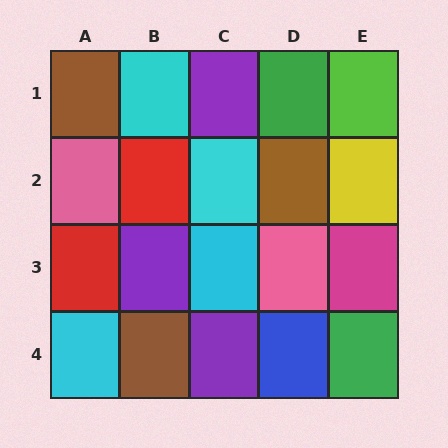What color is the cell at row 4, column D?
Blue.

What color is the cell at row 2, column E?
Yellow.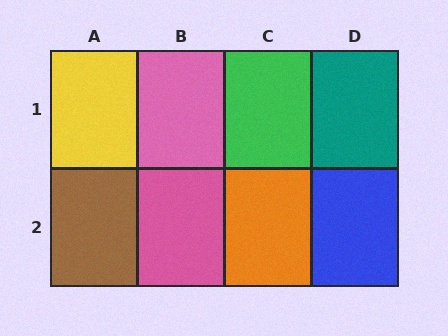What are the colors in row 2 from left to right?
Brown, pink, orange, blue.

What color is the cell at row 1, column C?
Green.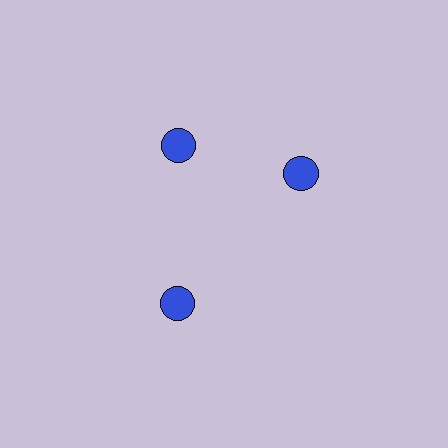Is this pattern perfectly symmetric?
No. The 3 blue circles are arranged in a ring, but one element near the 3 o'clock position is rotated out of alignment along the ring, breaking the 3-fold rotational symmetry.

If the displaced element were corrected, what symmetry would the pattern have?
It would have 3-fold rotational symmetry — the pattern would map onto itself every 120 degrees.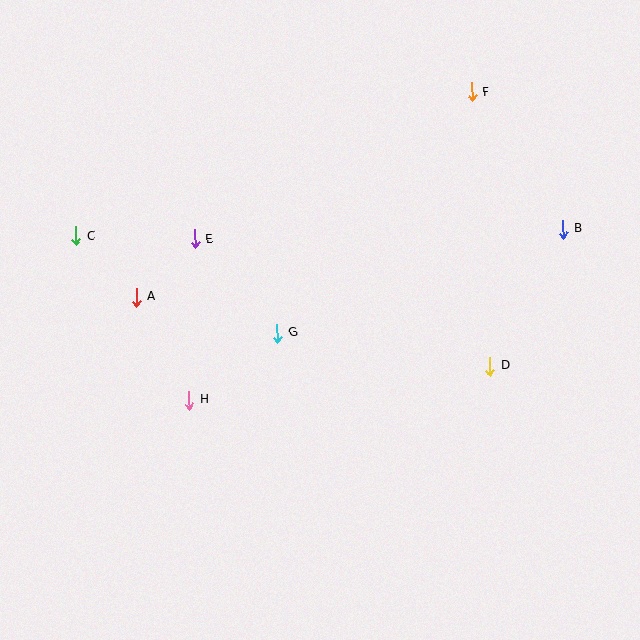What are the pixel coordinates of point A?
Point A is at (136, 297).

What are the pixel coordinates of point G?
Point G is at (277, 333).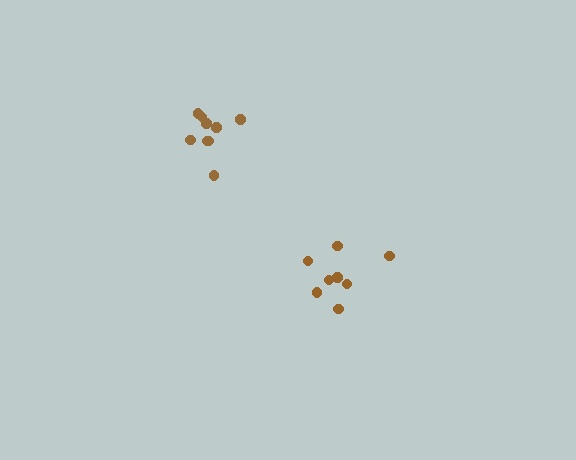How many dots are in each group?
Group 1: 8 dots, Group 2: 9 dots (17 total).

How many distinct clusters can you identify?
There are 2 distinct clusters.